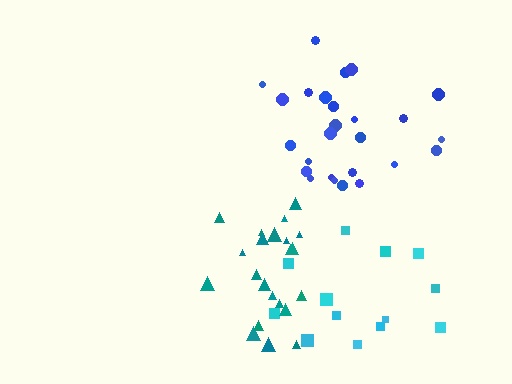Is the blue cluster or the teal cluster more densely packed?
Blue.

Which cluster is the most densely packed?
Blue.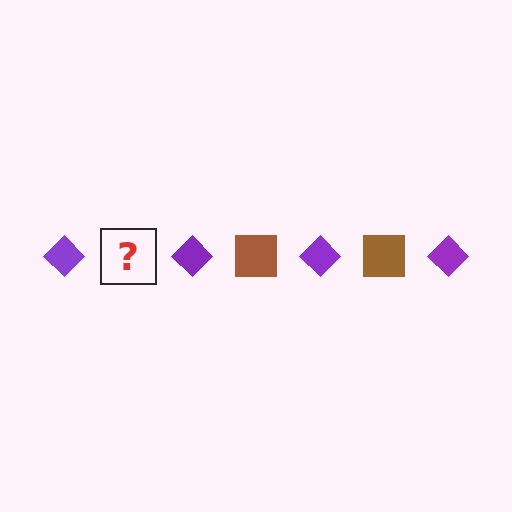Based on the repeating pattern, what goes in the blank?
The blank should be a brown square.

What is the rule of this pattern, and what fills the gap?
The rule is that the pattern alternates between purple diamond and brown square. The gap should be filled with a brown square.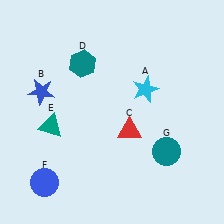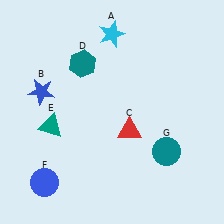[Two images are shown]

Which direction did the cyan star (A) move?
The cyan star (A) moved up.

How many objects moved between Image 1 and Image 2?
1 object moved between the two images.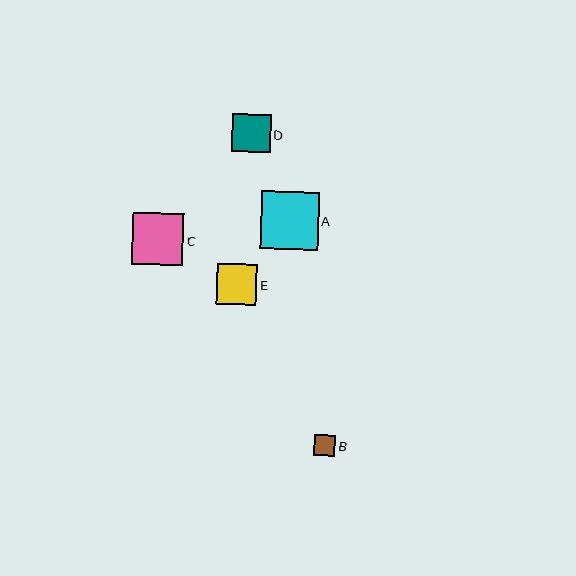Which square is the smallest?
Square B is the smallest with a size of approximately 22 pixels.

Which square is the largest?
Square A is the largest with a size of approximately 58 pixels.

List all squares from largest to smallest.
From largest to smallest: A, C, E, D, B.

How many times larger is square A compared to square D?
Square A is approximately 1.5 times the size of square D.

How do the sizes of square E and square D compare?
Square E and square D are approximately the same size.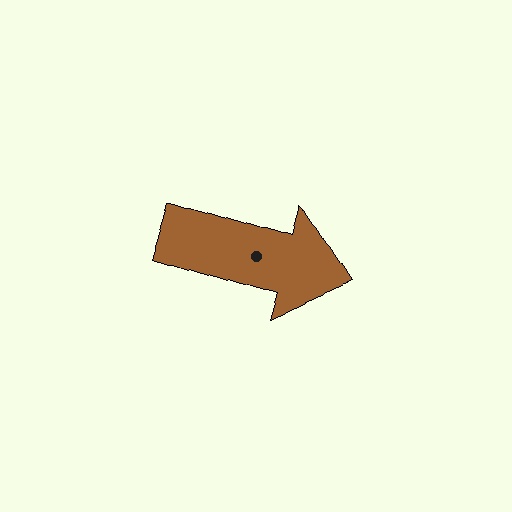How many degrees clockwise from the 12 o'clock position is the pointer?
Approximately 107 degrees.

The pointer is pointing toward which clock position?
Roughly 4 o'clock.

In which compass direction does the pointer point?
East.